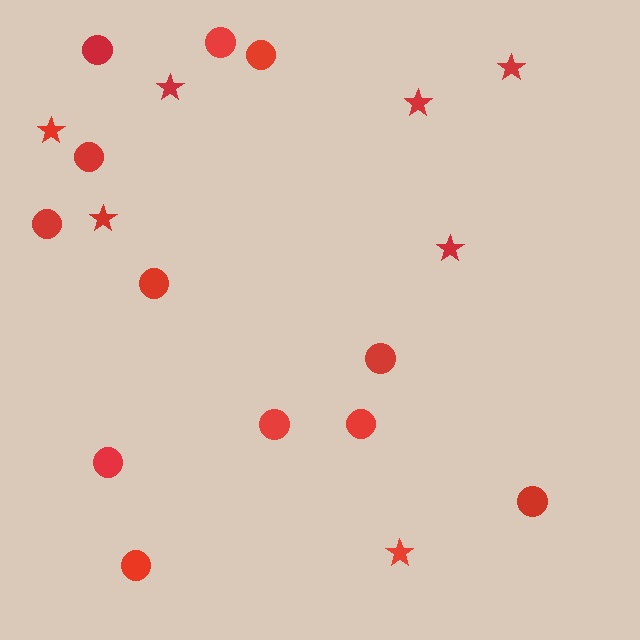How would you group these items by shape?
There are 2 groups: one group of circles (12) and one group of stars (7).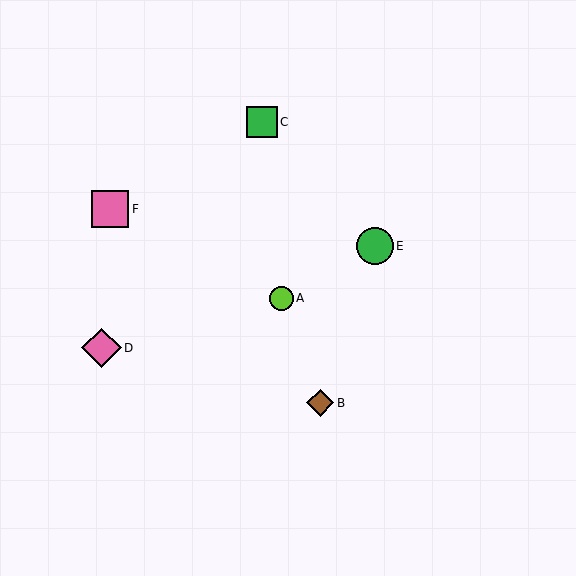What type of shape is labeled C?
Shape C is a green square.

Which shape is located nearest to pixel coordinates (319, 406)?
The brown diamond (labeled B) at (320, 403) is nearest to that location.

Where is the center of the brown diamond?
The center of the brown diamond is at (320, 403).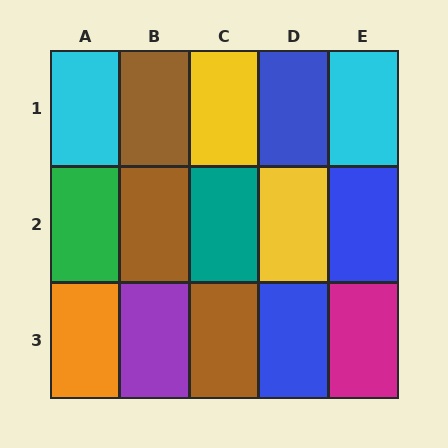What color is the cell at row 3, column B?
Purple.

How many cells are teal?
1 cell is teal.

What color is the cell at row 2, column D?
Yellow.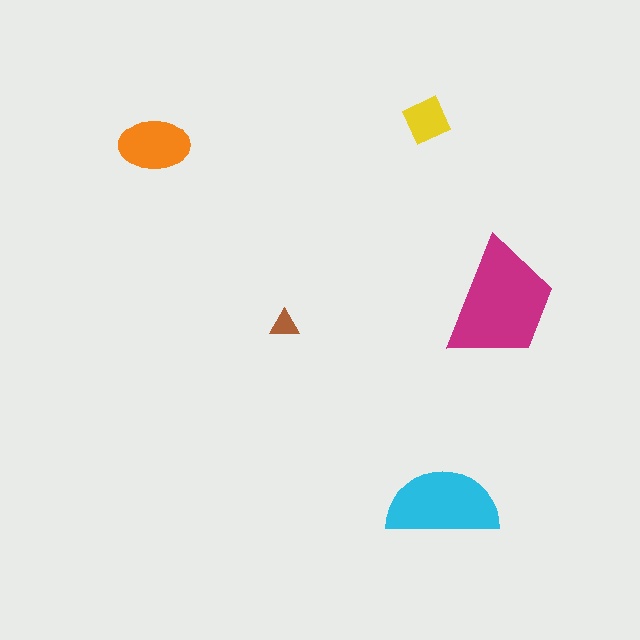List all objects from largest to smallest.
The magenta trapezoid, the cyan semicircle, the orange ellipse, the yellow square, the brown triangle.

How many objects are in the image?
There are 5 objects in the image.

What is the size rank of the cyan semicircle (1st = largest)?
2nd.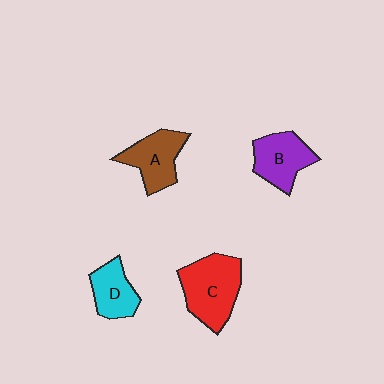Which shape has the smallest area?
Shape D (cyan).